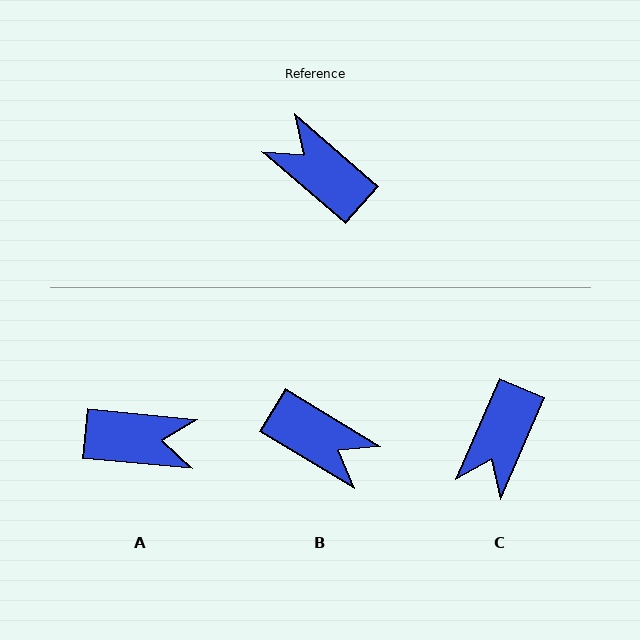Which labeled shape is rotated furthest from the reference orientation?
B, about 170 degrees away.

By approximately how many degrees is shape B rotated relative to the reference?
Approximately 170 degrees clockwise.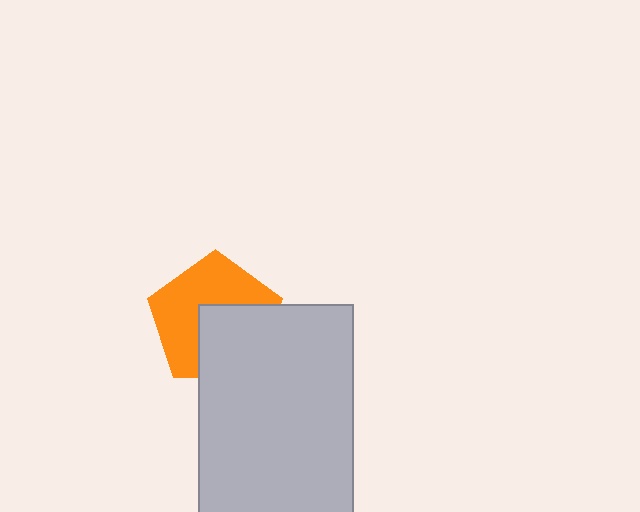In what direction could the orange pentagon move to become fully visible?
The orange pentagon could move toward the upper-left. That would shift it out from behind the light gray rectangle entirely.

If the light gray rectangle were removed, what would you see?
You would see the complete orange pentagon.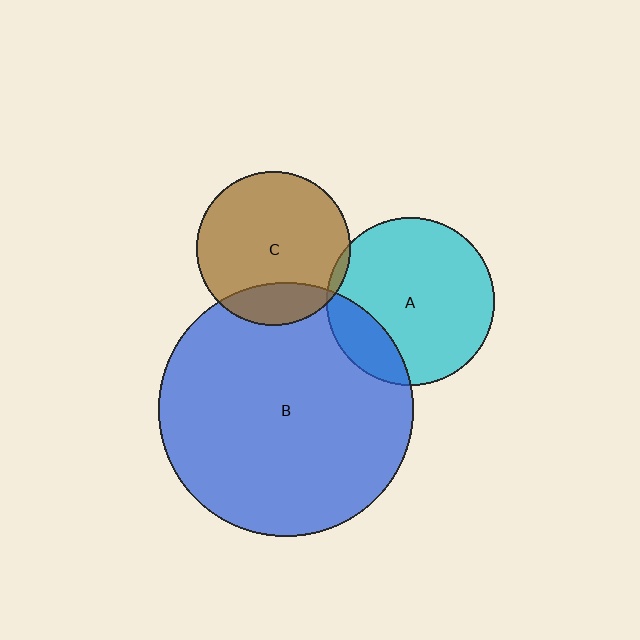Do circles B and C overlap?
Yes.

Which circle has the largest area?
Circle B (blue).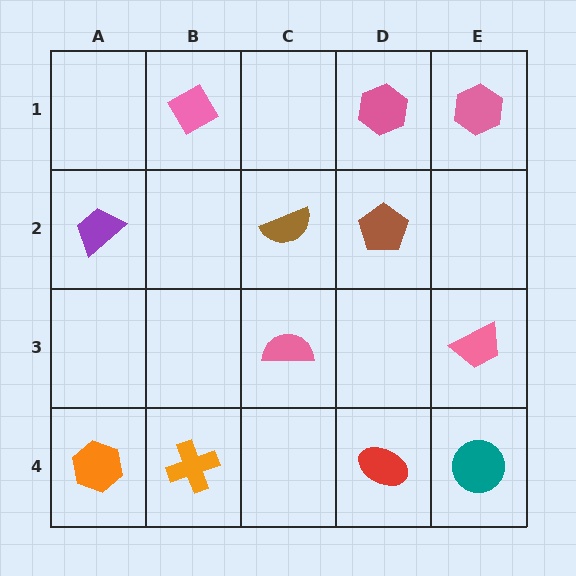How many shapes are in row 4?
4 shapes.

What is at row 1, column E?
A pink hexagon.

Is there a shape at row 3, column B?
No, that cell is empty.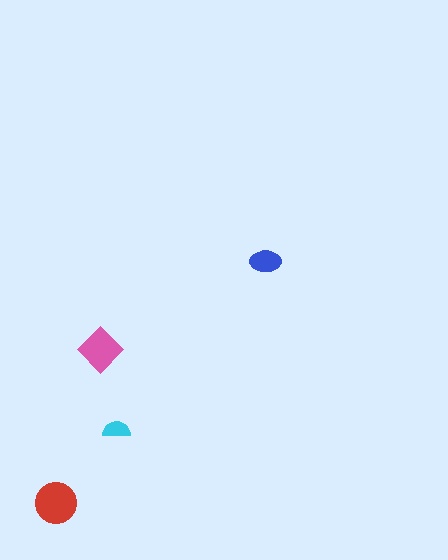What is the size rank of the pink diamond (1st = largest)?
2nd.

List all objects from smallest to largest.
The cyan semicircle, the blue ellipse, the pink diamond, the red circle.